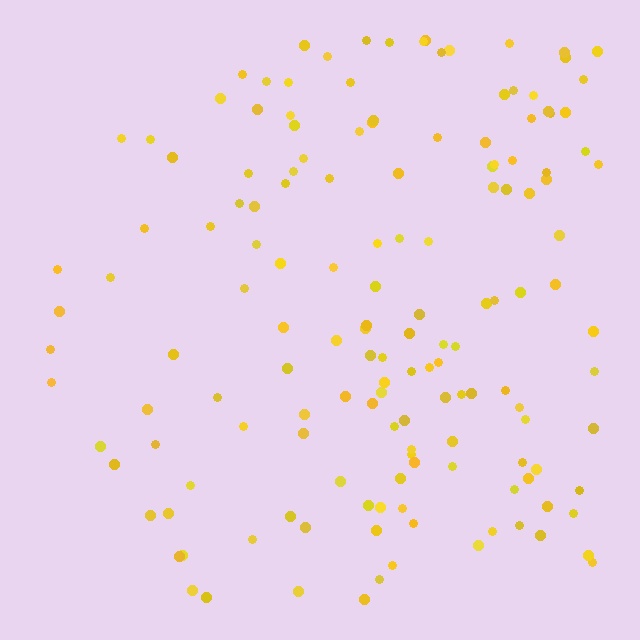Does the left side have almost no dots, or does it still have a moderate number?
Still a moderate number, just noticeably fewer than the right.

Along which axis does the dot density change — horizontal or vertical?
Horizontal.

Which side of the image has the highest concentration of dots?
The right.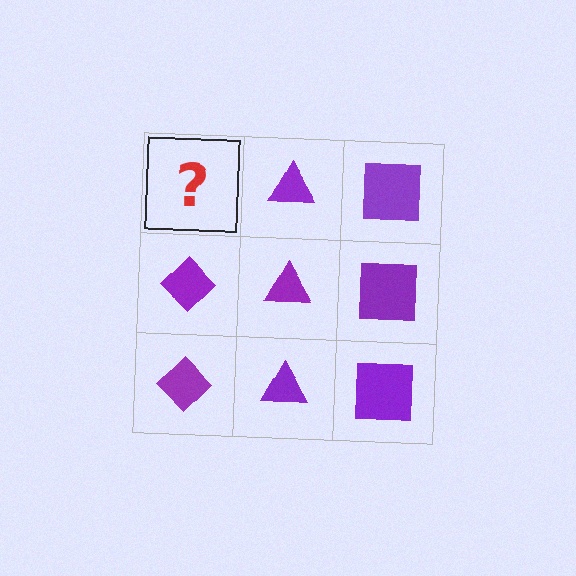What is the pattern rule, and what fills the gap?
The rule is that each column has a consistent shape. The gap should be filled with a purple diamond.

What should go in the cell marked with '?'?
The missing cell should contain a purple diamond.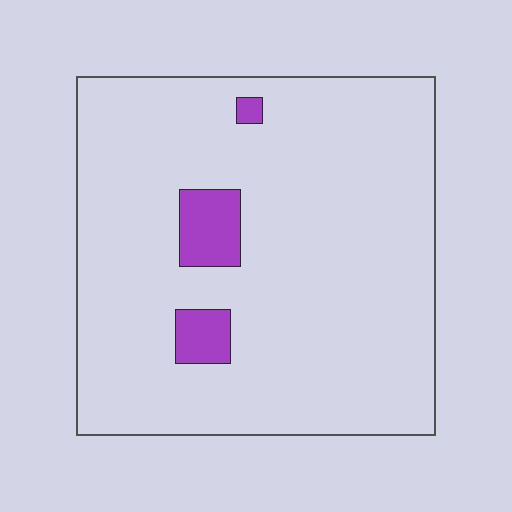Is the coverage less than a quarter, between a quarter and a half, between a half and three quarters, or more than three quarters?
Less than a quarter.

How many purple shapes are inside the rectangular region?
3.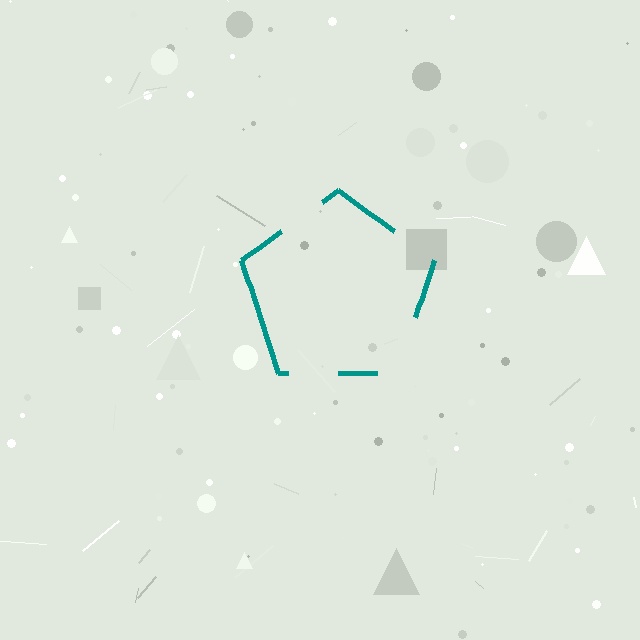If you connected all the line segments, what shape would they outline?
They would outline a pentagon.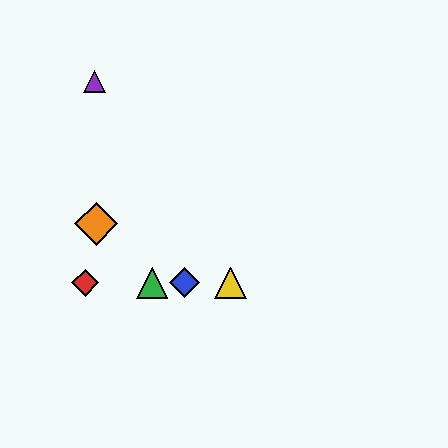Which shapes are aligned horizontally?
The red diamond, the blue diamond, the green triangle, the yellow triangle are aligned horizontally.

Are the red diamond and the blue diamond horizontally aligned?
Yes, both are at y≈283.